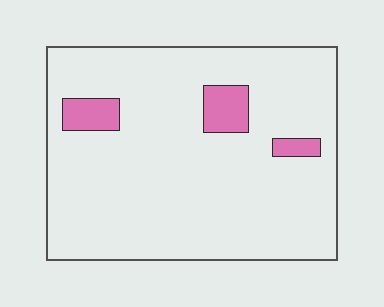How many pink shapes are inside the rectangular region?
3.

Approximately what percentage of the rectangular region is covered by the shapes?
Approximately 10%.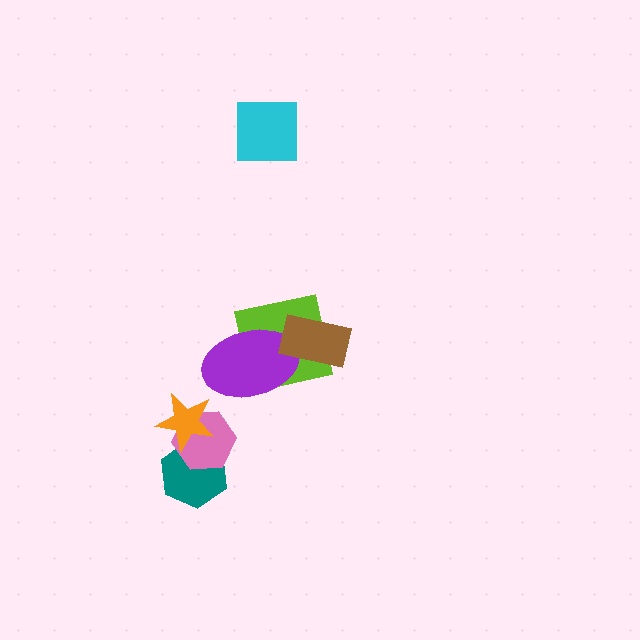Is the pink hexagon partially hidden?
Yes, it is partially covered by another shape.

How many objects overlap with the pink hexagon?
2 objects overlap with the pink hexagon.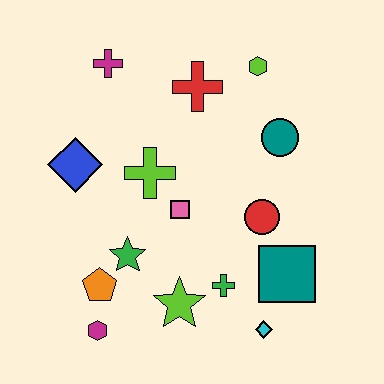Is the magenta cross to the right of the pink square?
No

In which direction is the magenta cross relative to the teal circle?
The magenta cross is to the left of the teal circle.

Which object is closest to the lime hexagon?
The red cross is closest to the lime hexagon.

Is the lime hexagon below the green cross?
No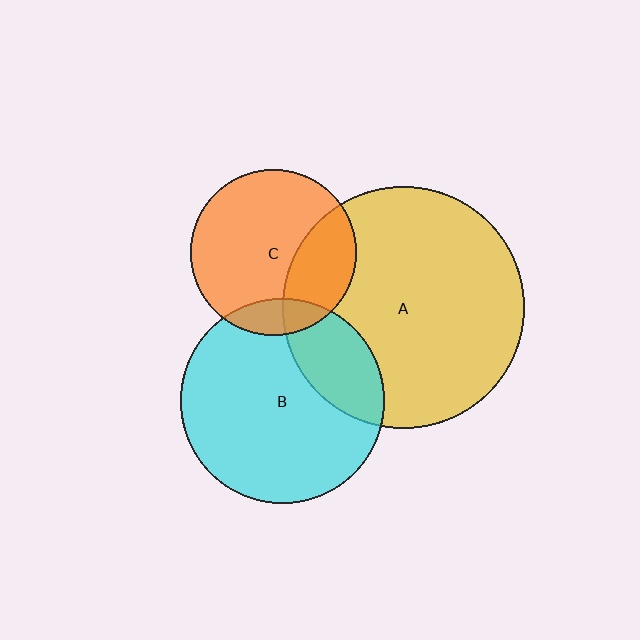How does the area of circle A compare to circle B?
Approximately 1.4 times.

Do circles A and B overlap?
Yes.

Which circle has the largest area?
Circle A (yellow).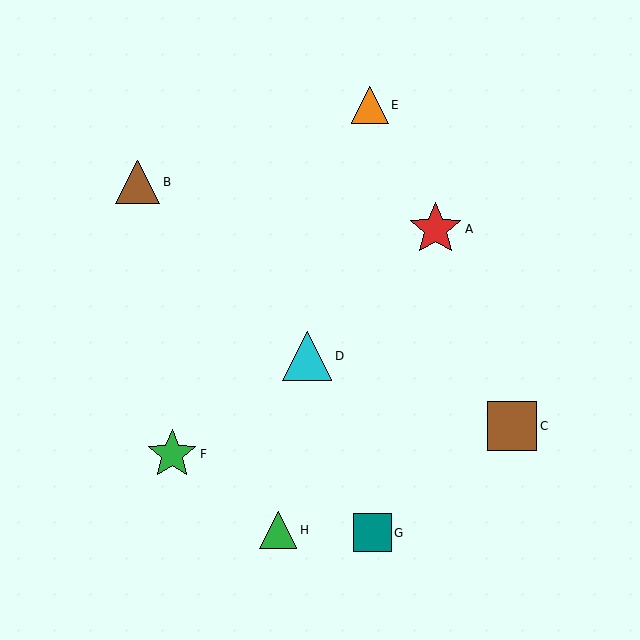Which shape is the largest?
The red star (labeled A) is the largest.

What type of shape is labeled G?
Shape G is a teal square.